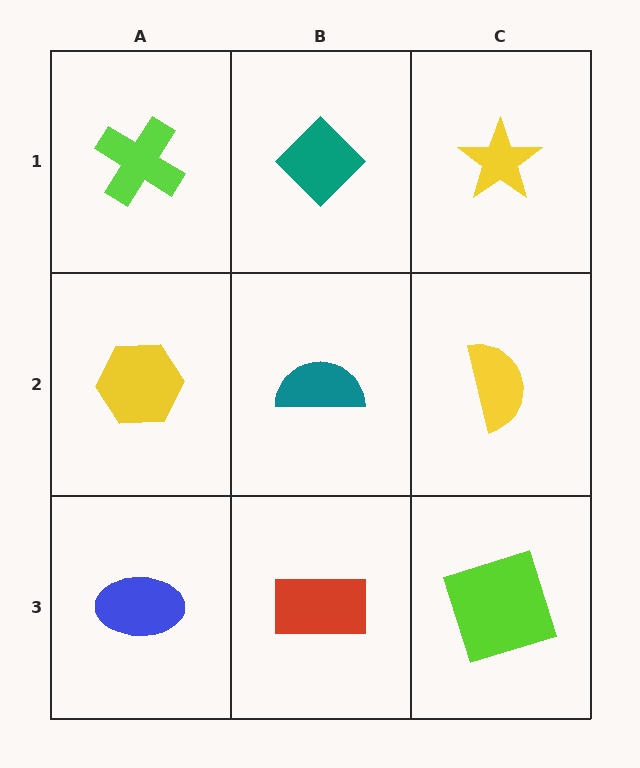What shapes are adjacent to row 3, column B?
A teal semicircle (row 2, column B), a blue ellipse (row 3, column A), a lime square (row 3, column C).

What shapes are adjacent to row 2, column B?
A teal diamond (row 1, column B), a red rectangle (row 3, column B), a yellow hexagon (row 2, column A), a yellow semicircle (row 2, column C).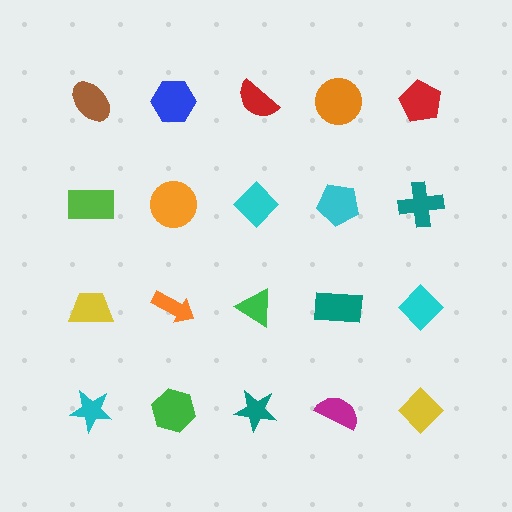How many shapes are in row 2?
5 shapes.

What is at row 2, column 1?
A lime rectangle.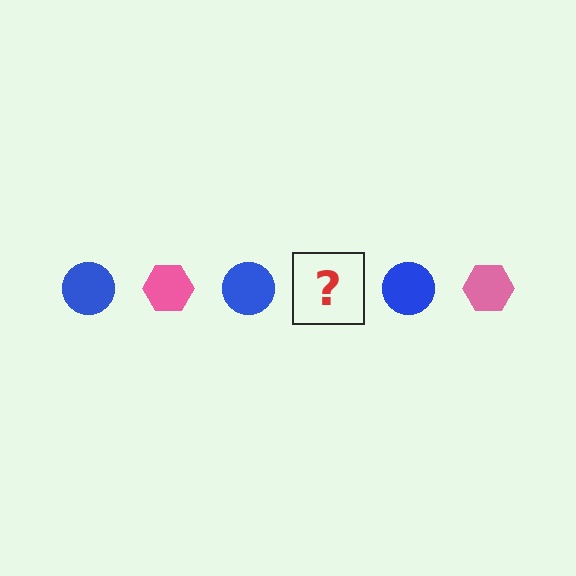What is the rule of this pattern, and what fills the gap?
The rule is that the pattern alternates between blue circle and pink hexagon. The gap should be filled with a pink hexagon.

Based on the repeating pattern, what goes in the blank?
The blank should be a pink hexagon.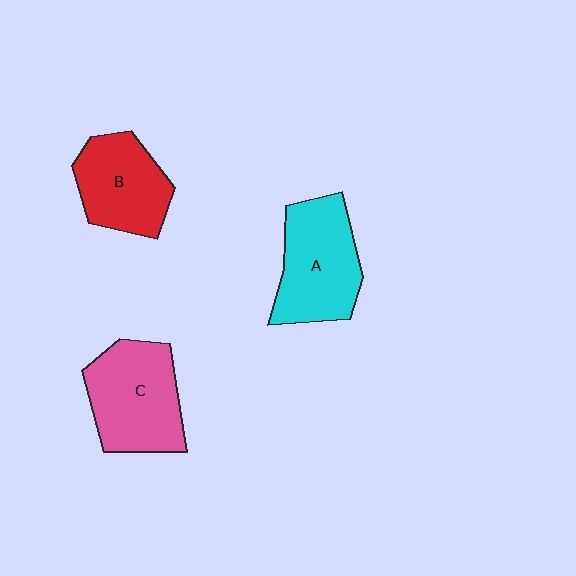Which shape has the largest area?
Shape C (pink).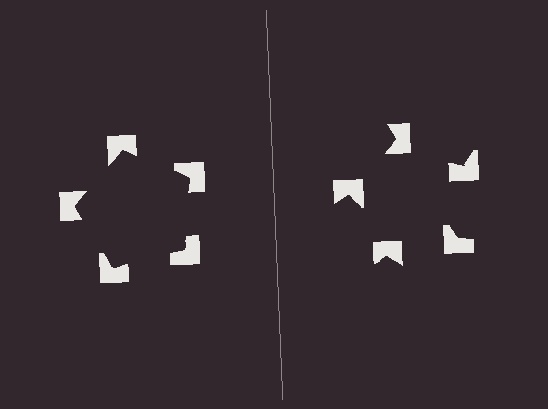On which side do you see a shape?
An illusory pentagon appears on the left side. On the right side the wedge cuts are rotated, so no coherent shape forms.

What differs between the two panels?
The notched squares are positioned identically on both sides; only the wedge orientations differ. On the left they align to a pentagon; on the right they are misaligned.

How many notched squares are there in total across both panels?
10 — 5 on each side.